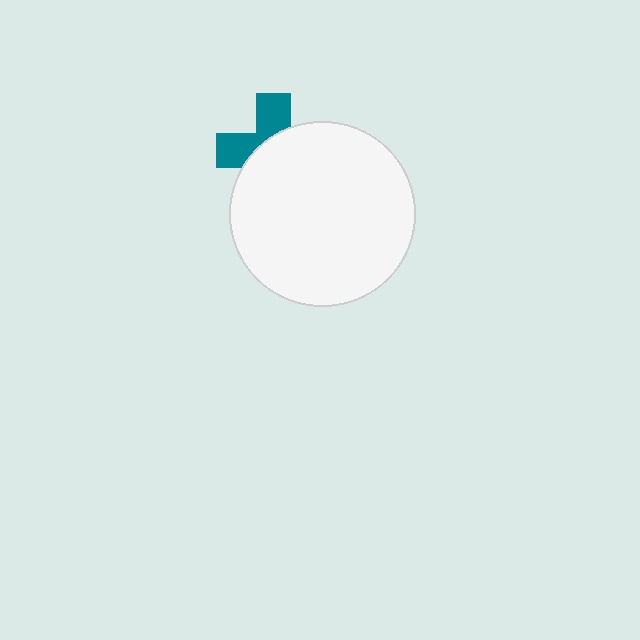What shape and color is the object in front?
The object in front is a white circle.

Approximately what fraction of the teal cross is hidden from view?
Roughly 60% of the teal cross is hidden behind the white circle.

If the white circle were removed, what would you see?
You would see the complete teal cross.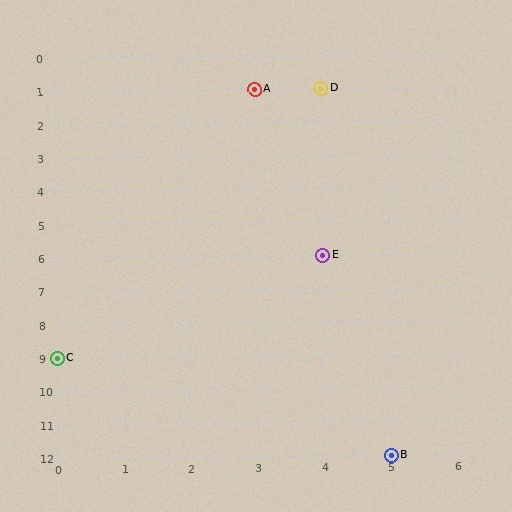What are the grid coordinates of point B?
Point B is at grid coordinates (5, 12).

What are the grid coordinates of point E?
Point E is at grid coordinates (4, 6).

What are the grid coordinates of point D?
Point D is at grid coordinates (4, 1).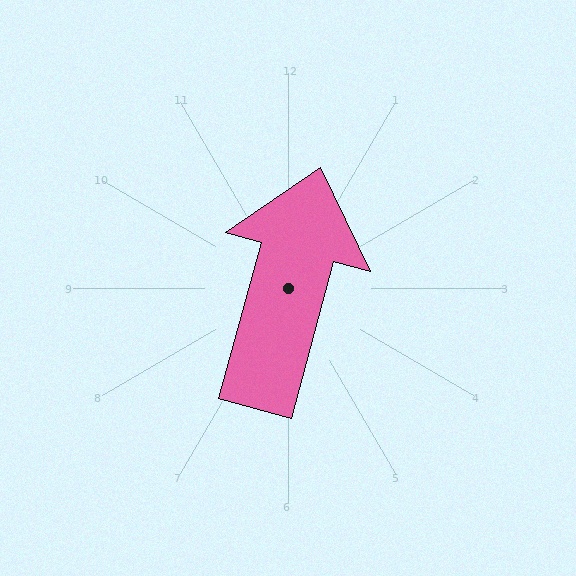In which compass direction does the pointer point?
North.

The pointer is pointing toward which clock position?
Roughly 1 o'clock.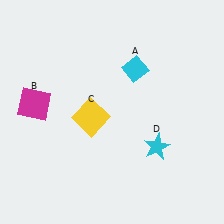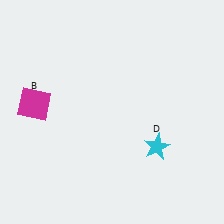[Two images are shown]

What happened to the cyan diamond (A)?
The cyan diamond (A) was removed in Image 2. It was in the top-right area of Image 1.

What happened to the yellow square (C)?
The yellow square (C) was removed in Image 2. It was in the bottom-left area of Image 1.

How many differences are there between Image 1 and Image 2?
There are 2 differences between the two images.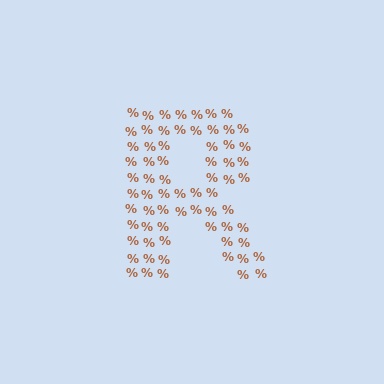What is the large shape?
The large shape is the letter R.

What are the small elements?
The small elements are percent signs.